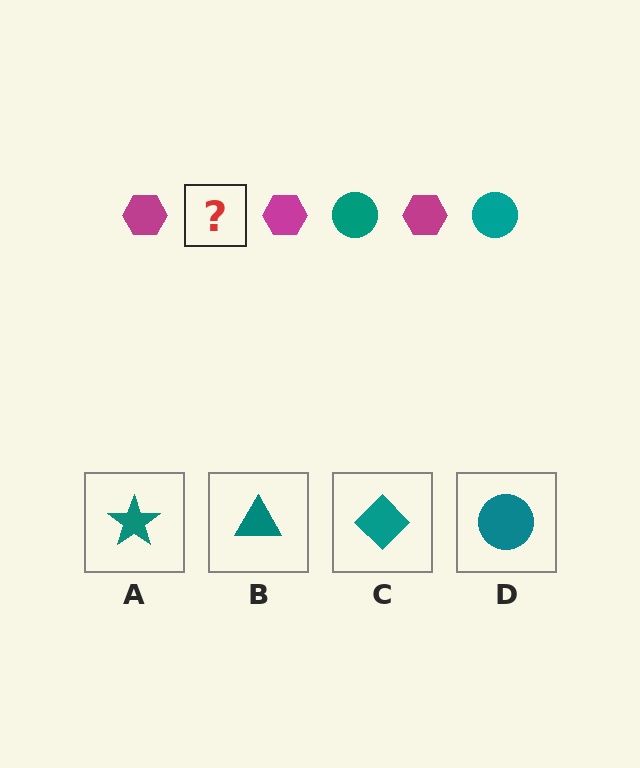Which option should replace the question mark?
Option D.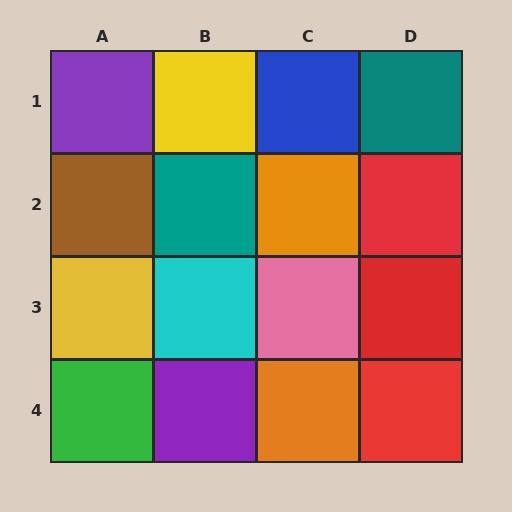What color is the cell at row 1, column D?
Teal.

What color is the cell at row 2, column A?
Brown.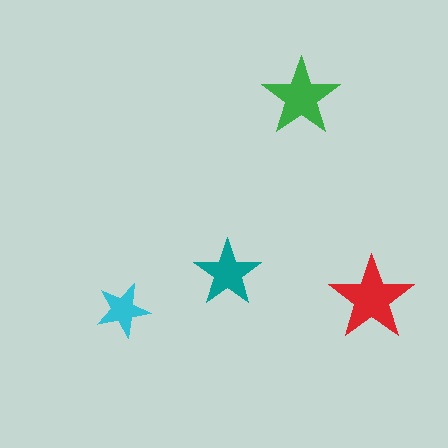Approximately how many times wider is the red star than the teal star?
About 1.5 times wider.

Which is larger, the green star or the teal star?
The green one.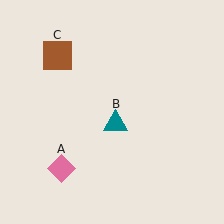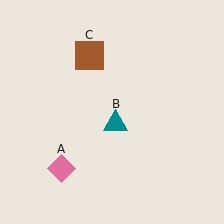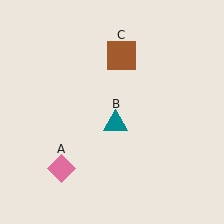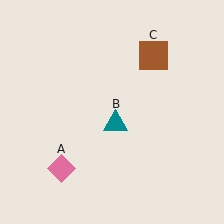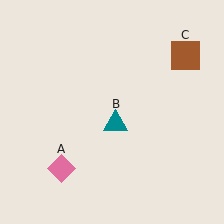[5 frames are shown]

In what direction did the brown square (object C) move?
The brown square (object C) moved right.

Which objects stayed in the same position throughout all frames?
Pink diamond (object A) and teal triangle (object B) remained stationary.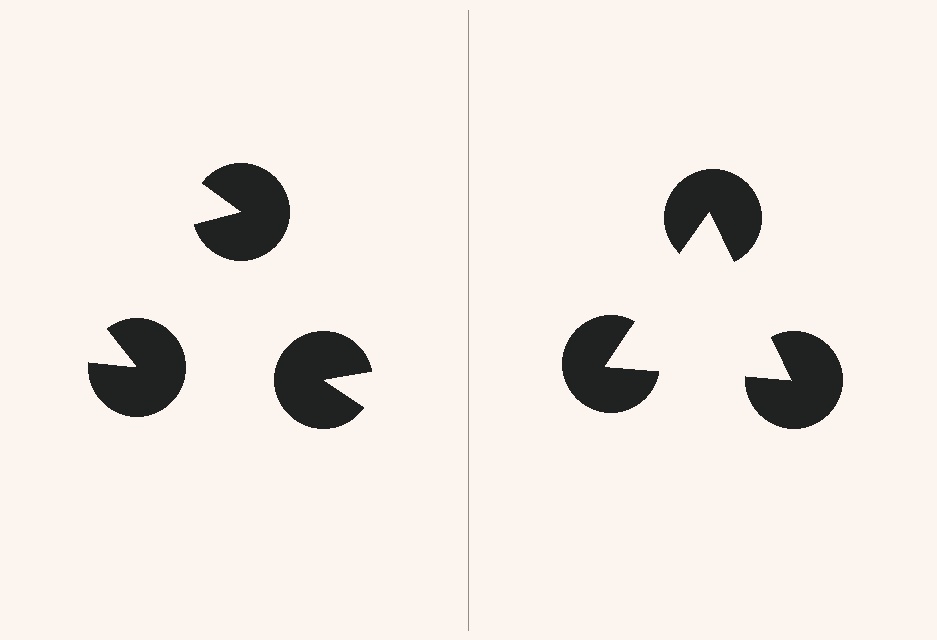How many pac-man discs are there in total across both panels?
6 — 3 on each side.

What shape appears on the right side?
An illusory triangle.